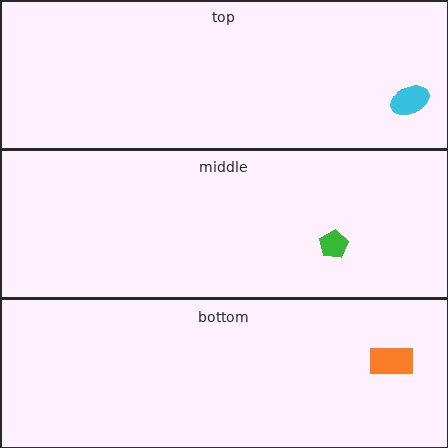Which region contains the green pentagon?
The middle region.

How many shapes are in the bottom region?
1.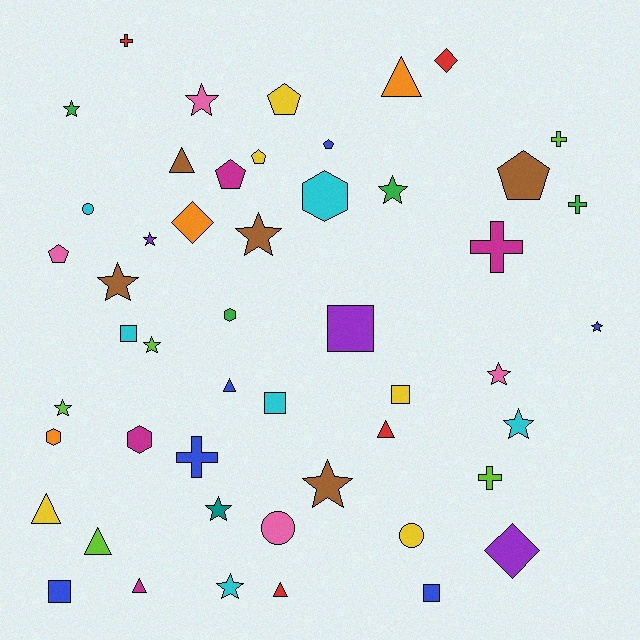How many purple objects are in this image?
There are 3 purple objects.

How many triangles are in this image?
There are 8 triangles.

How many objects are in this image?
There are 50 objects.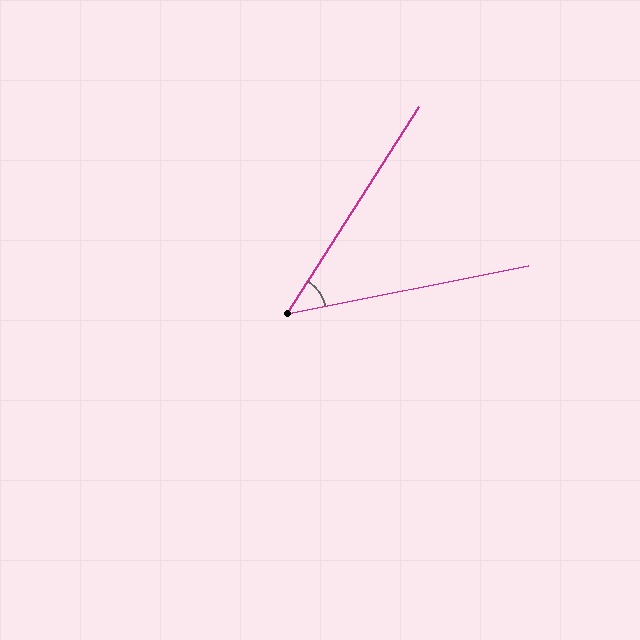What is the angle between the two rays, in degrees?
Approximately 46 degrees.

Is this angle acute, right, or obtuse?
It is acute.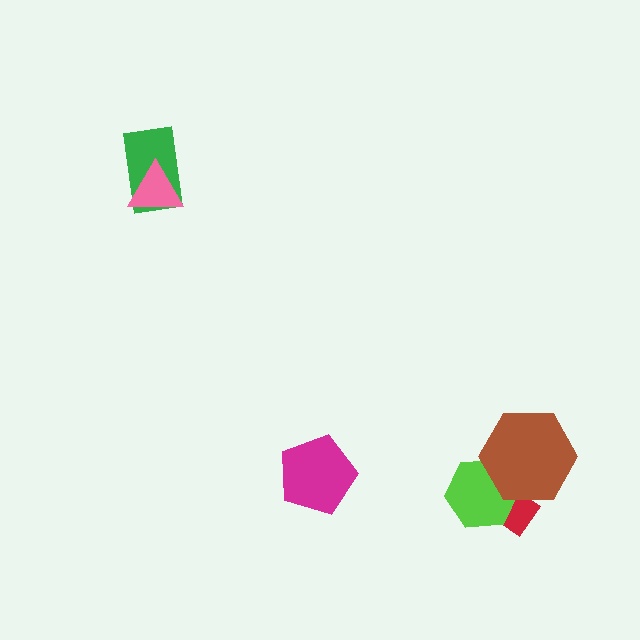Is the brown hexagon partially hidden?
No, no other shape covers it.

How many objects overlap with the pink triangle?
1 object overlaps with the pink triangle.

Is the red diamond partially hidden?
Yes, it is partially covered by another shape.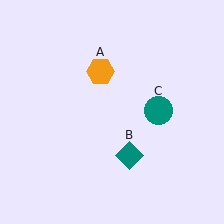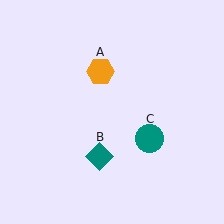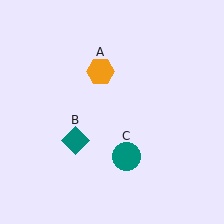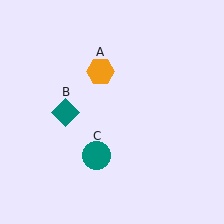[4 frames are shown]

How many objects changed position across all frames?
2 objects changed position: teal diamond (object B), teal circle (object C).